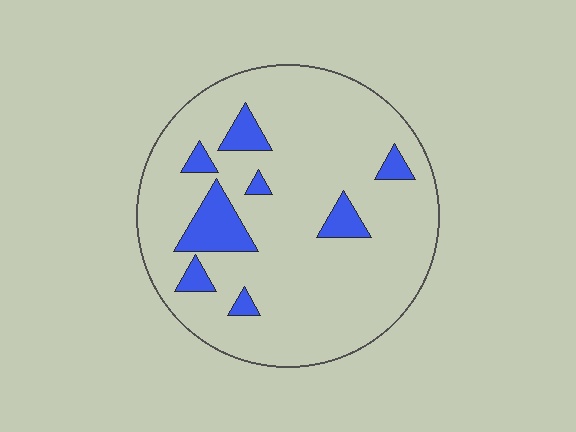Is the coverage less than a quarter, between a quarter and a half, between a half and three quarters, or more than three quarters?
Less than a quarter.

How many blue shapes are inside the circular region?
8.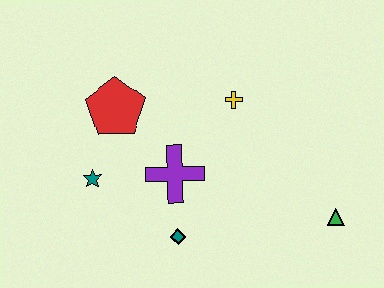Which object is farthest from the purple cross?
The green triangle is farthest from the purple cross.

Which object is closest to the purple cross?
The teal diamond is closest to the purple cross.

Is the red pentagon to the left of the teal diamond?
Yes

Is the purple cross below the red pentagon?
Yes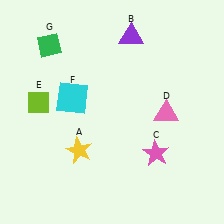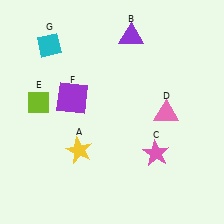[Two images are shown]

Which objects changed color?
F changed from cyan to purple. G changed from green to cyan.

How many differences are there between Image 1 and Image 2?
There are 2 differences between the two images.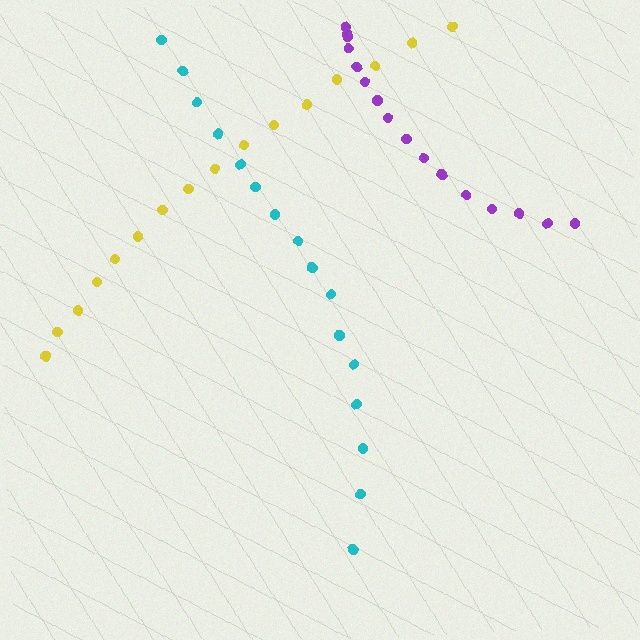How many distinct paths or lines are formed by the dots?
There are 3 distinct paths.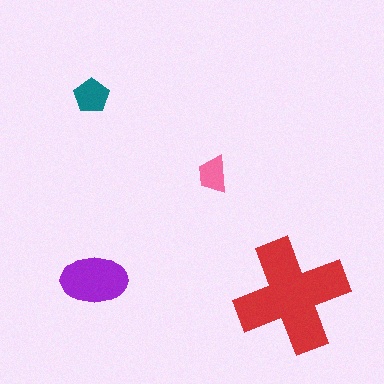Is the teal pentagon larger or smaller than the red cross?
Smaller.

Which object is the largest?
The red cross.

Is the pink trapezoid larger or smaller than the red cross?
Smaller.